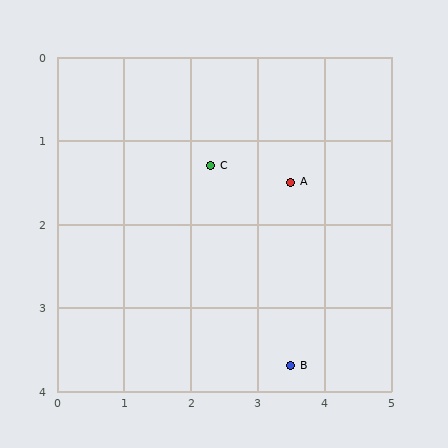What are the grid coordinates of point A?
Point A is at approximately (3.5, 1.5).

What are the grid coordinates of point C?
Point C is at approximately (2.3, 1.3).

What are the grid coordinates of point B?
Point B is at approximately (3.5, 3.7).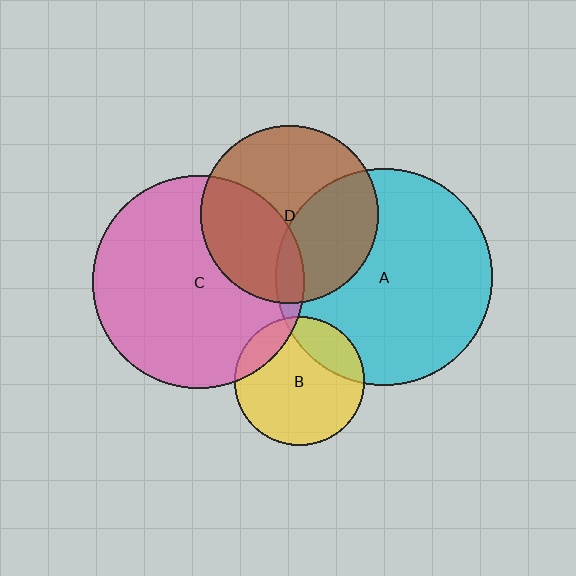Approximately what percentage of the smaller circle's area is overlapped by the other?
Approximately 15%.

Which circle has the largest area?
Circle A (cyan).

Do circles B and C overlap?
Yes.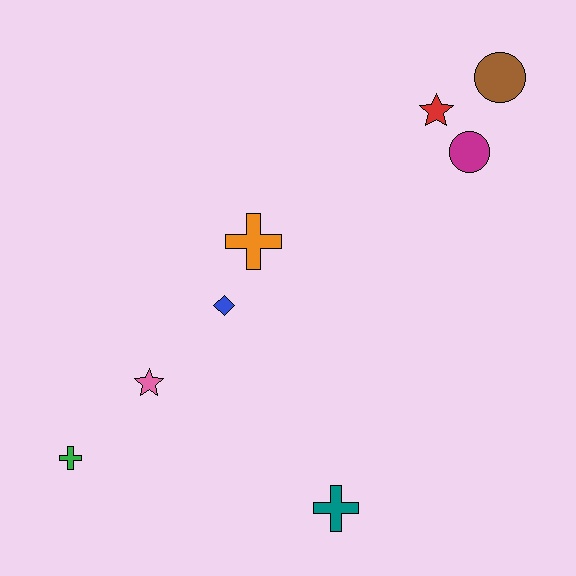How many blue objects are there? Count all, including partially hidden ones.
There is 1 blue object.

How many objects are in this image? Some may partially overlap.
There are 8 objects.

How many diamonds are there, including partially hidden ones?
There is 1 diamond.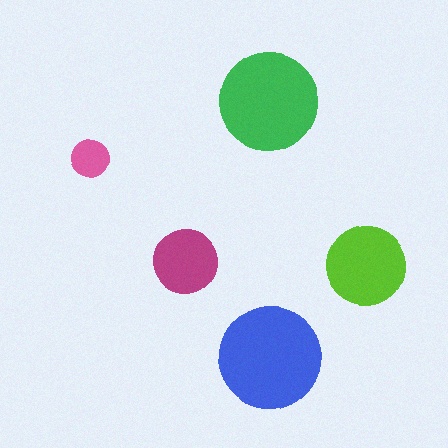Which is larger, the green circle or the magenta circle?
The green one.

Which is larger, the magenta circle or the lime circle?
The lime one.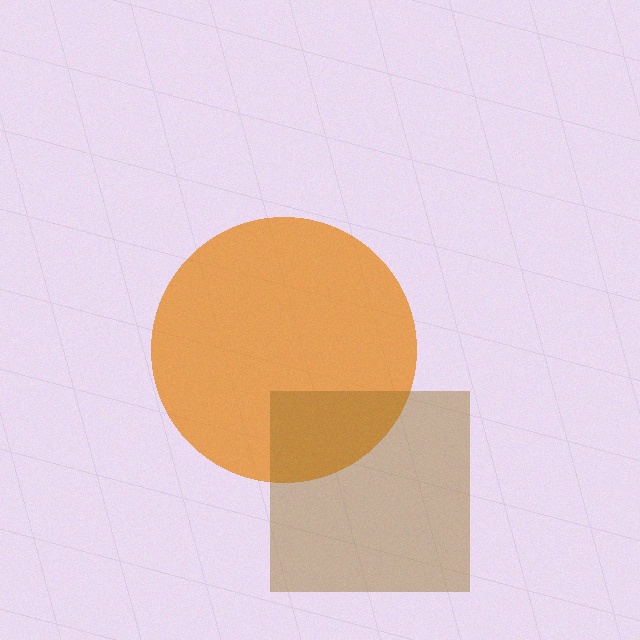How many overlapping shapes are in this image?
There are 2 overlapping shapes in the image.